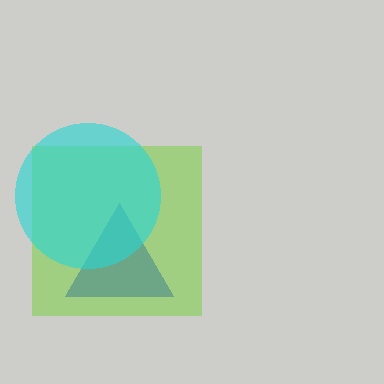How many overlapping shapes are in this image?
There are 3 overlapping shapes in the image.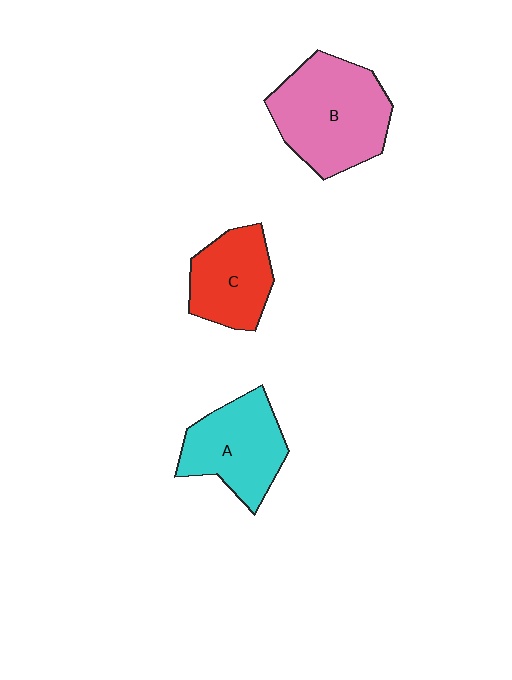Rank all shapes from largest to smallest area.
From largest to smallest: B (pink), A (cyan), C (red).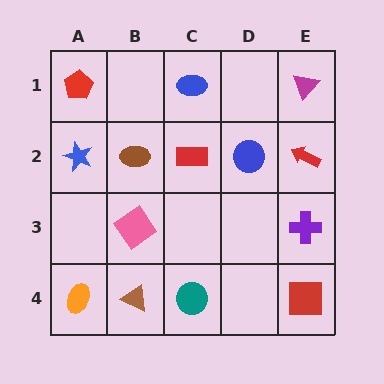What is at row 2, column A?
A blue star.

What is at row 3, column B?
A pink diamond.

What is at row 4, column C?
A teal circle.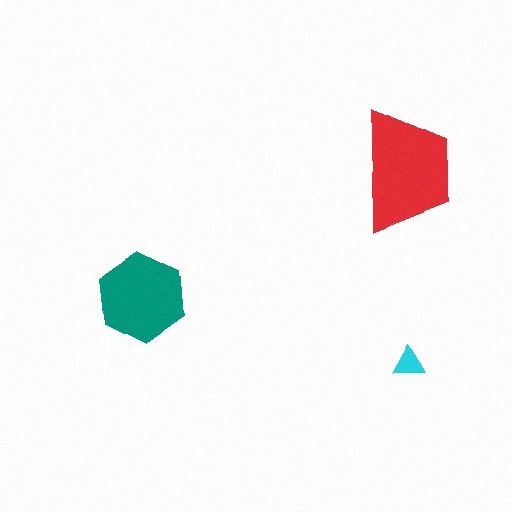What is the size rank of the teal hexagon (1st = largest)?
2nd.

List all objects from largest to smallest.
The red trapezoid, the teal hexagon, the cyan triangle.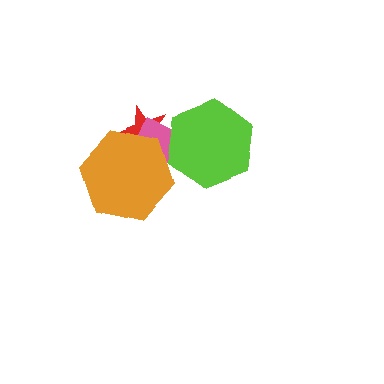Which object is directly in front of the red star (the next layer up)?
The pink rectangle is directly in front of the red star.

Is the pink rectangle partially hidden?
Yes, it is partially covered by another shape.